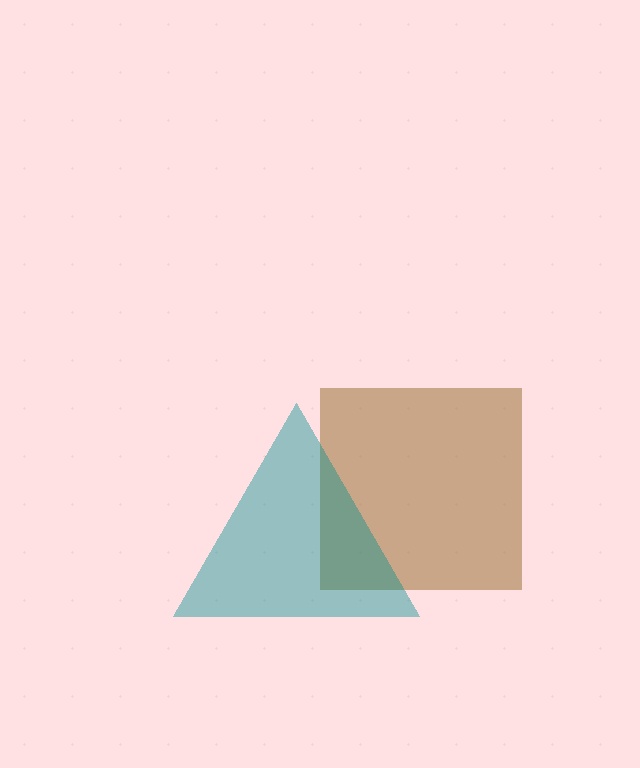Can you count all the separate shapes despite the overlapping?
Yes, there are 2 separate shapes.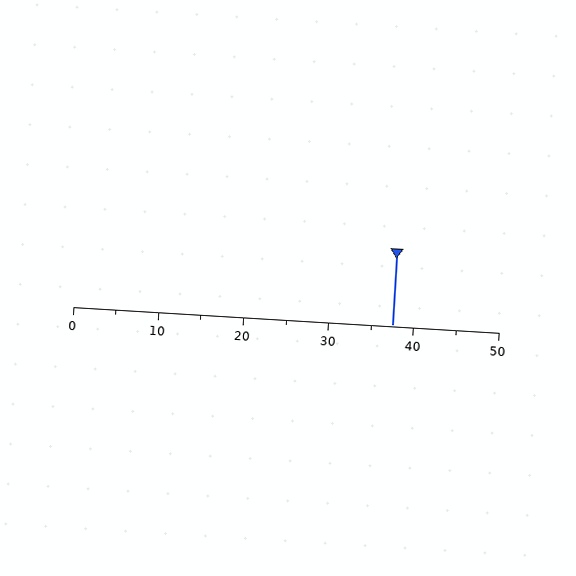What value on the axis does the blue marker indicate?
The marker indicates approximately 37.5.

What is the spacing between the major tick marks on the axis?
The major ticks are spaced 10 apart.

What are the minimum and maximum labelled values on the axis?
The axis runs from 0 to 50.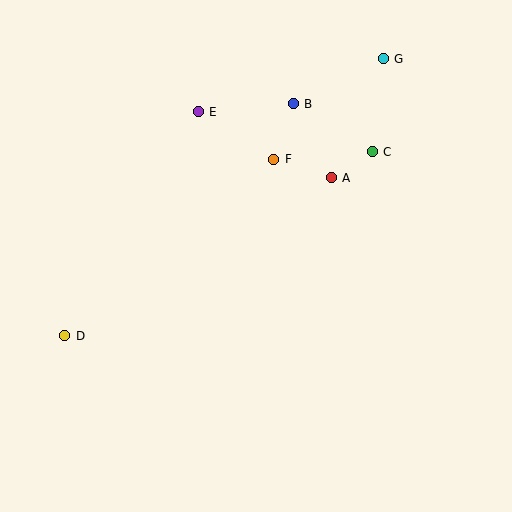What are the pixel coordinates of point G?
Point G is at (383, 59).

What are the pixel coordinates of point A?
Point A is at (331, 178).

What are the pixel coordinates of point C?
Point C is at (372, 152).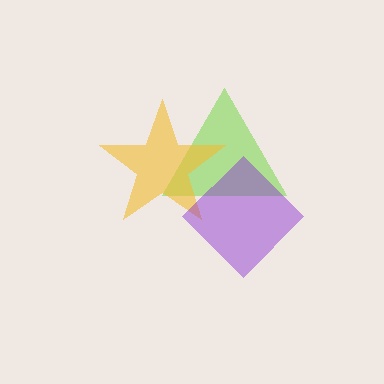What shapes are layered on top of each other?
The layered shapes are: a lime triangle, a yellow star, a purple diamond.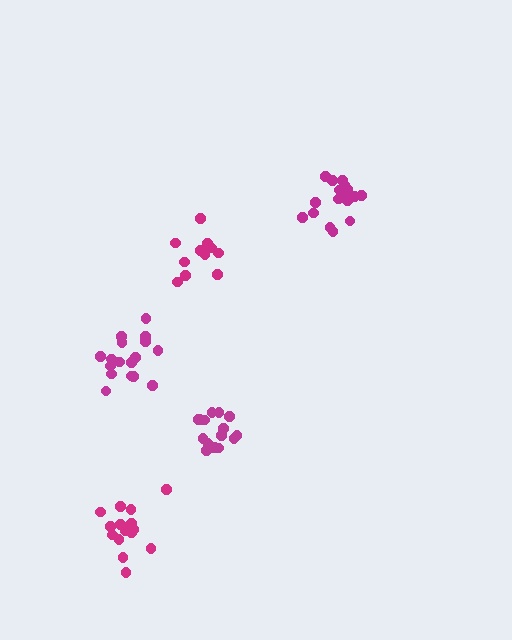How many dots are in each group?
Group 1: 15 dots, Group 2: 13 dots, Group 3: 17 dots, Group 4: 15 dots, Group 5: 17 dots (77 total).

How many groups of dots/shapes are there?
There are 5 groups.